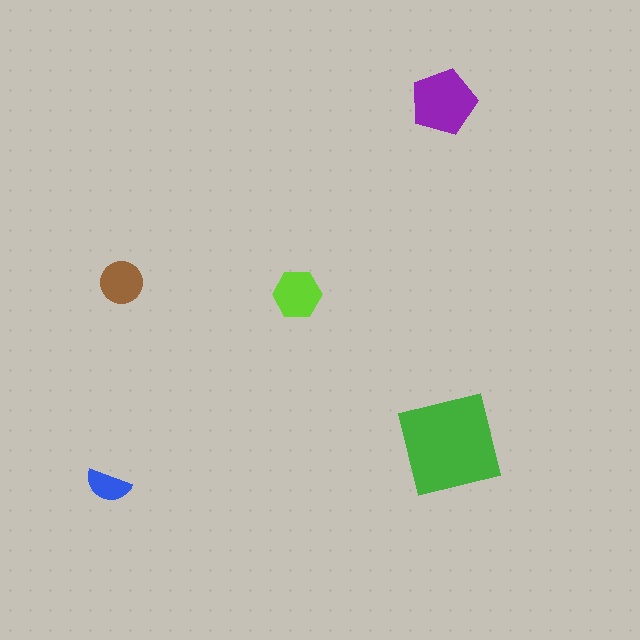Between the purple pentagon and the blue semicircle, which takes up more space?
The purple pentagon.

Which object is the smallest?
The blue semicircle.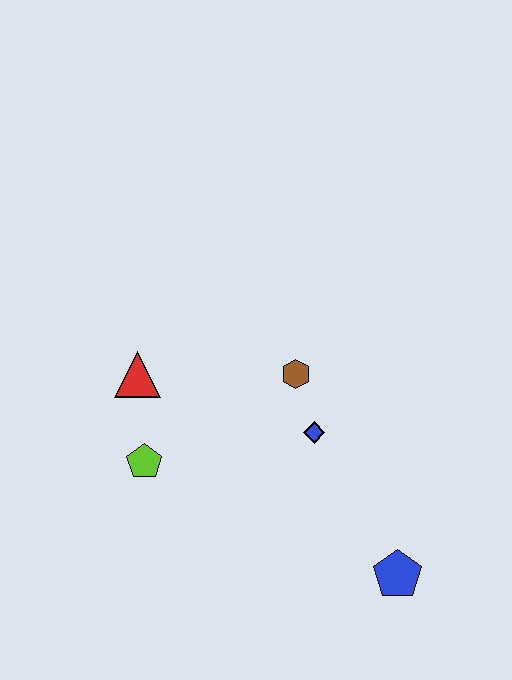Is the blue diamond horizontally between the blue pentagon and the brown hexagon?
Yes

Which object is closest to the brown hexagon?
The blue diamond is closest to the brown hexagon.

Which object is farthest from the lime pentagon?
The blue pentagon is farthest from the lime pentagon.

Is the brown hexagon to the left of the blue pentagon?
Yes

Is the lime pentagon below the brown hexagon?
Yes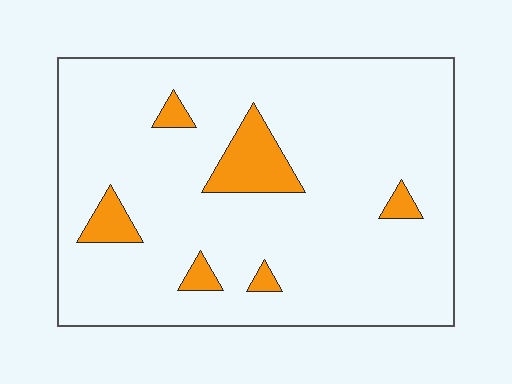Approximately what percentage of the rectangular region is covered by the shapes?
Approximately 10%.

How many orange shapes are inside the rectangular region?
6.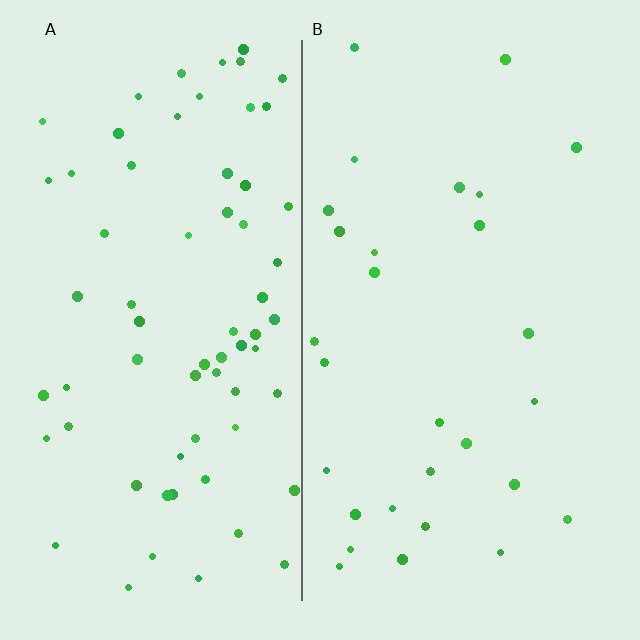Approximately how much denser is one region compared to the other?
Approximately 2.3× — region A over region B.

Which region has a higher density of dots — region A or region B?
A (the left).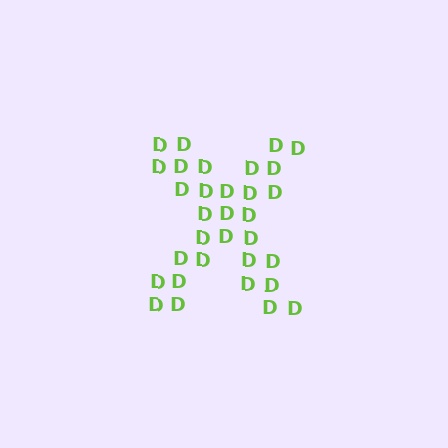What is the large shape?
The large shape is the letter X.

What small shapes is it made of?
It is made of small letter D's.